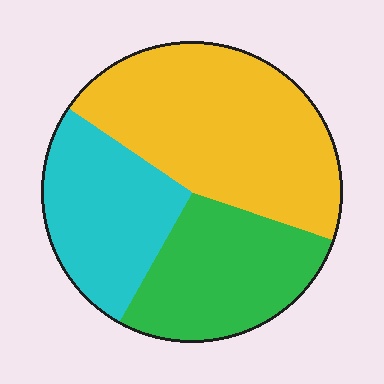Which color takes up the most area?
Yellow, at roughly 45%.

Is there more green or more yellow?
Yellow.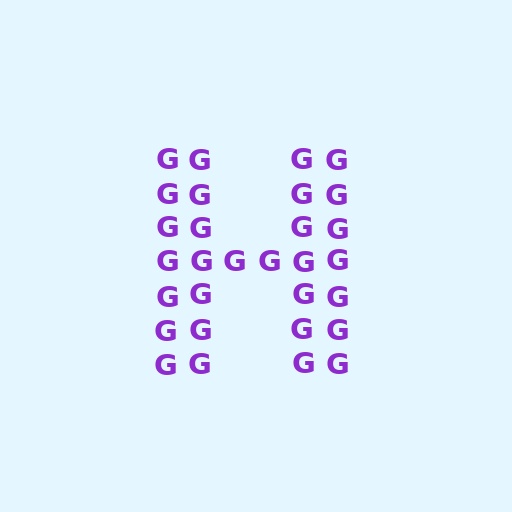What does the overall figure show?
The overall figure shows the letter H.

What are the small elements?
The small elements are letter G's.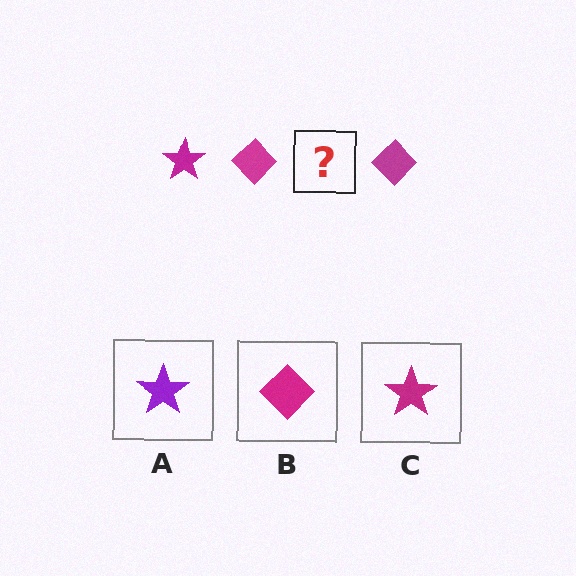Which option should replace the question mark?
Option C.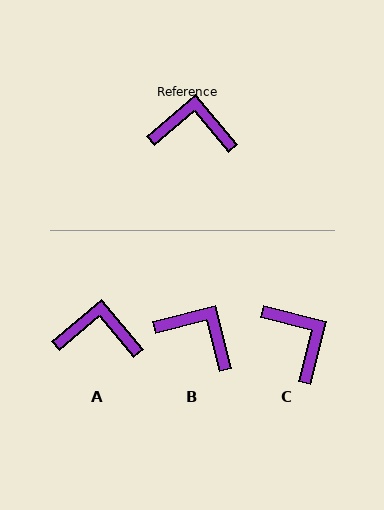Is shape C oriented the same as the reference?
No, it is off by about 55 degrees.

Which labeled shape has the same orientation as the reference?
A.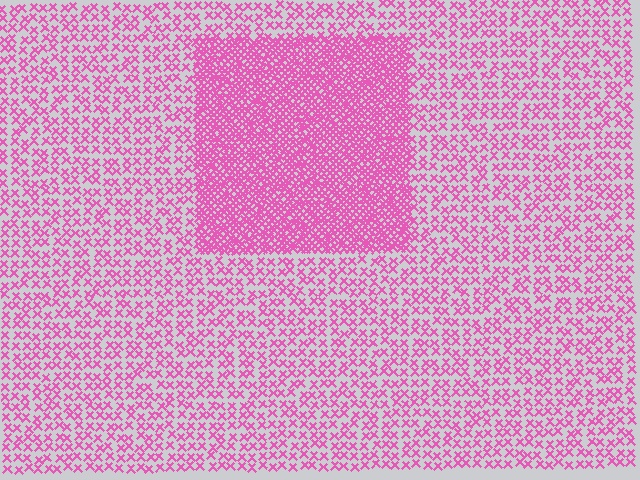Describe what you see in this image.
The image contains small pink elements arranged at two different densities. A rectangle-shaped region is visible where the elements are more densely packed than the surrounding area.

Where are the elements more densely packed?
The elements are more densely packed inside the rectangle boundary.